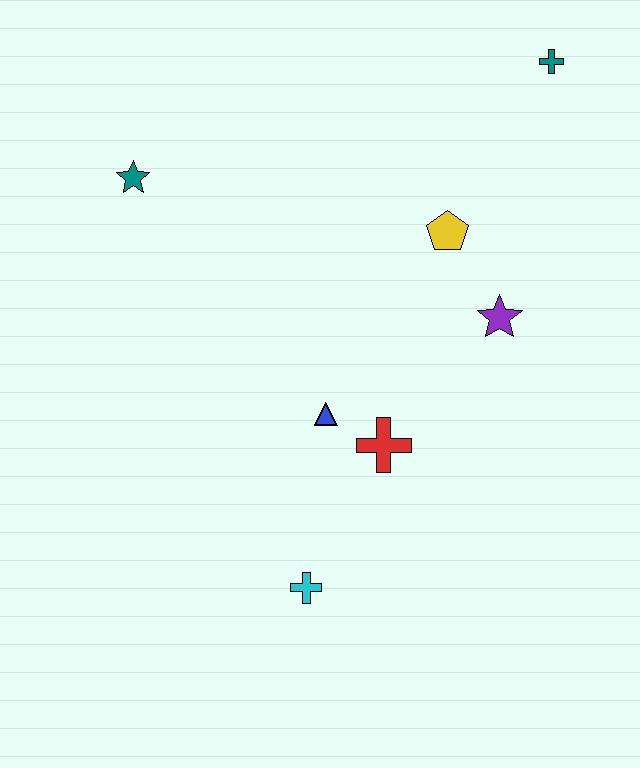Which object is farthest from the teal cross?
The cyan cross is farthest from the teal cross.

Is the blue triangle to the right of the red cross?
No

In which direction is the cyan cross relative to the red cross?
The cyan cross is below the red cross.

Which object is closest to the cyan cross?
The red cross is closest to the cyan cross.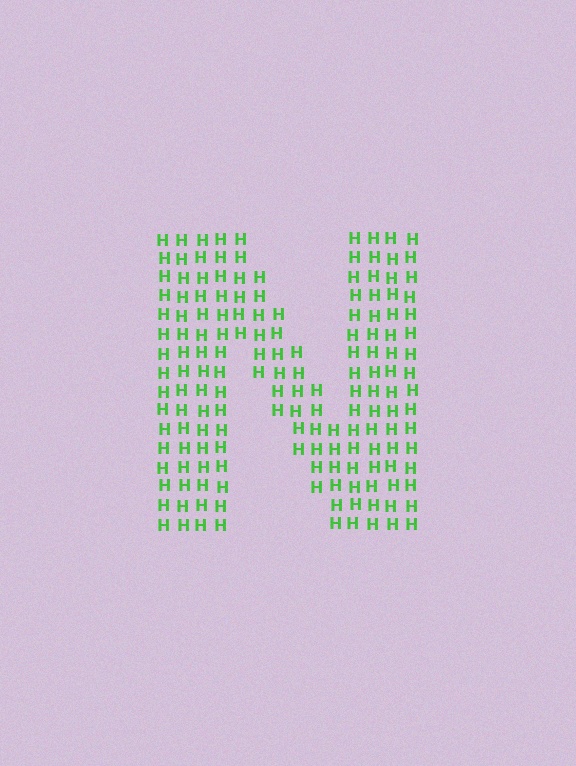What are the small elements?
The small elements are letter H's.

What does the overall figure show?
The overall figure shows the letter N.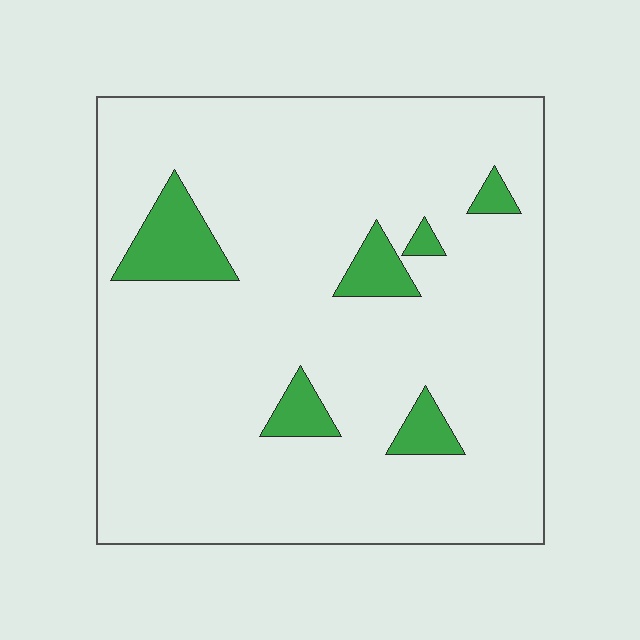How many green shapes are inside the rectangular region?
6.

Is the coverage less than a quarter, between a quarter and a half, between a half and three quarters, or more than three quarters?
Less than a quarter.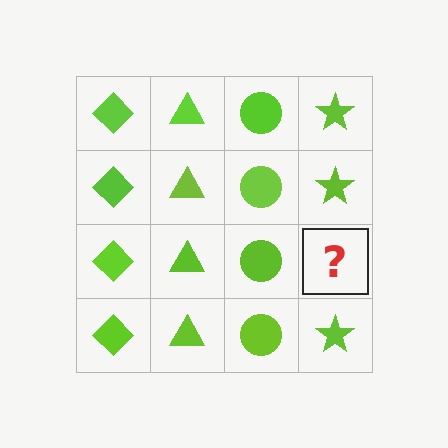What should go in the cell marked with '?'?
The missing cell should contain a lime star.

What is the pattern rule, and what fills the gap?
The rule is that each column has a consistent shape. The gap should be filled with a lime star.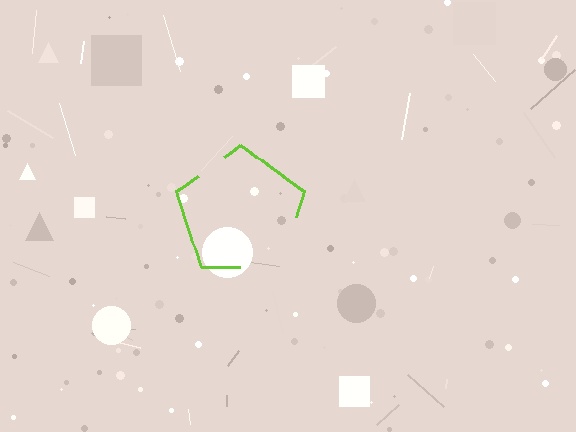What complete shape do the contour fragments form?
The contour fragments form a pentagon.